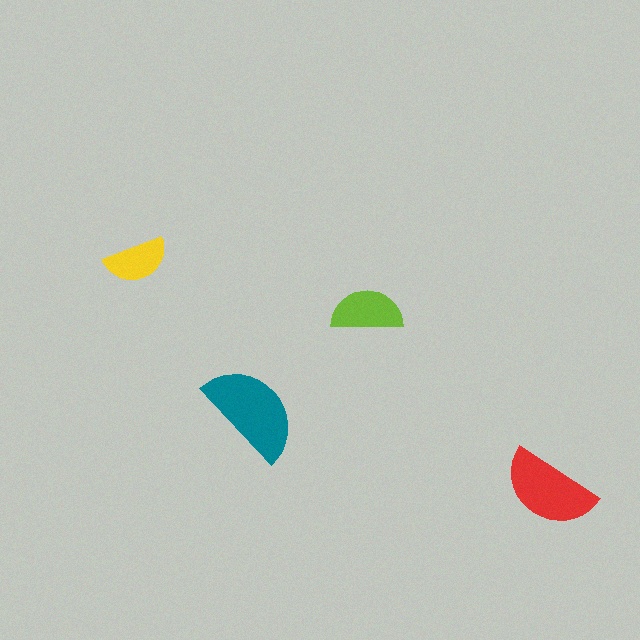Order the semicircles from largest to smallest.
the teal one, the red one, the lime one, the yellow one.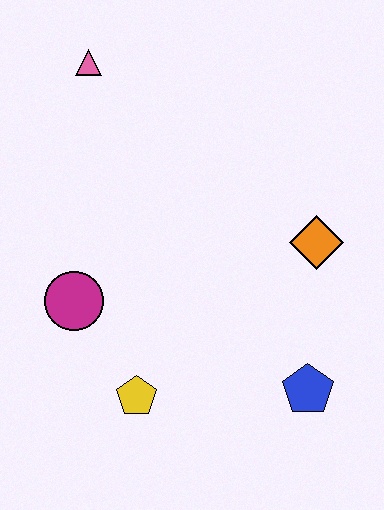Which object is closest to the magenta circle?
The yellow pentagon is closest to the magenta circle.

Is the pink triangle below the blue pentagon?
No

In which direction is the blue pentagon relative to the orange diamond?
The blue pentagon is below the orange diamond.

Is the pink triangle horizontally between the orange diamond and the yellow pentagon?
No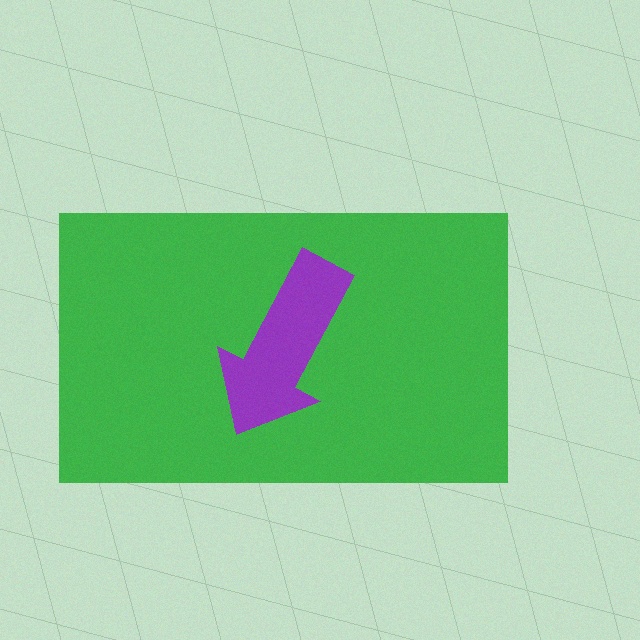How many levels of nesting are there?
2.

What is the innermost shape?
The purple arrow.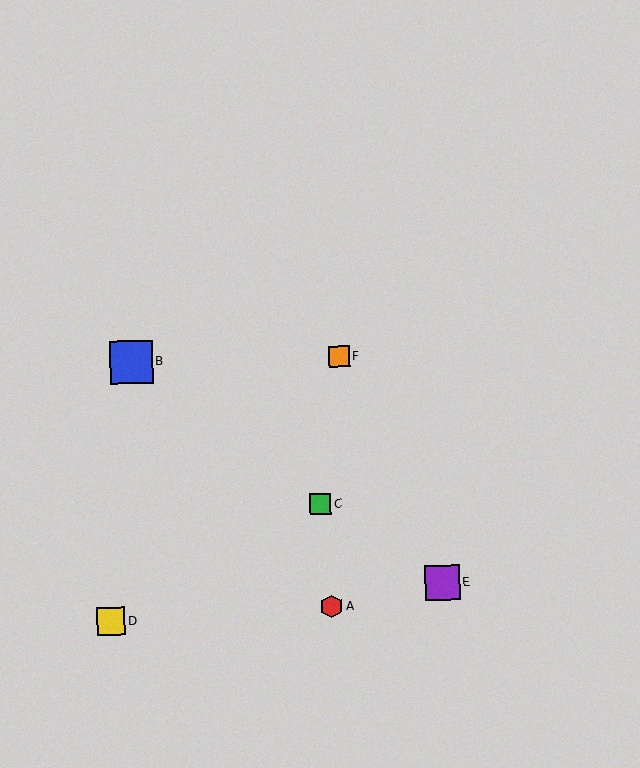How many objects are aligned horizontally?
2 objects (B, F) are aligned horizontally.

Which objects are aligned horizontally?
Objects B, F are aligned horizontally.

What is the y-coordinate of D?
Object D is at y≈621.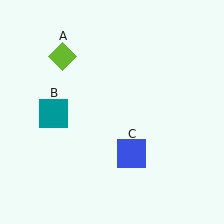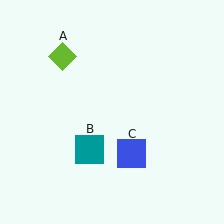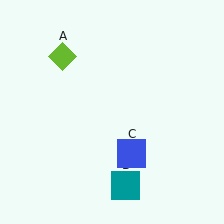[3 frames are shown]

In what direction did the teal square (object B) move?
The teal square (object B) moved down and to the right.